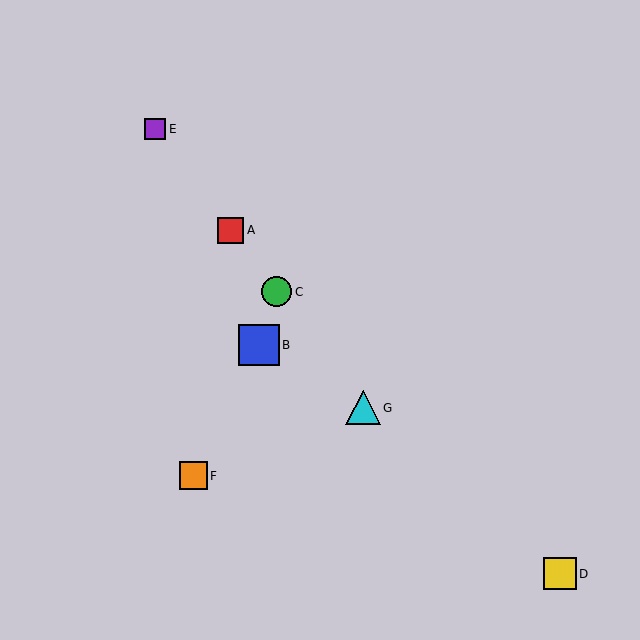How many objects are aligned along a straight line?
4 objects (A, C, E, G) are aligned along a straight line.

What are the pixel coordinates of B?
Object B is at (259, 345).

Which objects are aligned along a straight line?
Objects A, C, E, G are aligned along a straight line.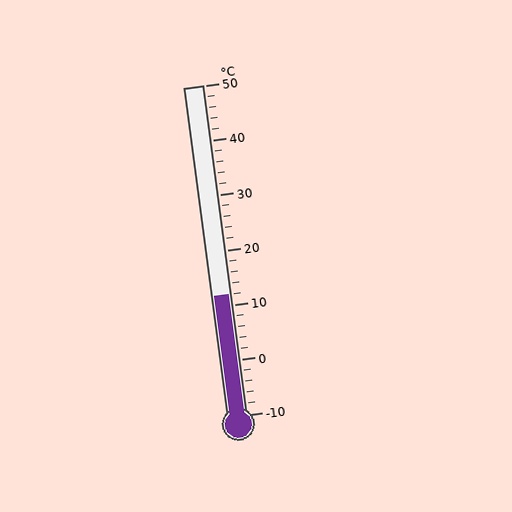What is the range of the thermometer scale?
The thermometer scale ranges from -10°C to 50°C.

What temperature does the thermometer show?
The thermometer shows approximately 12°C.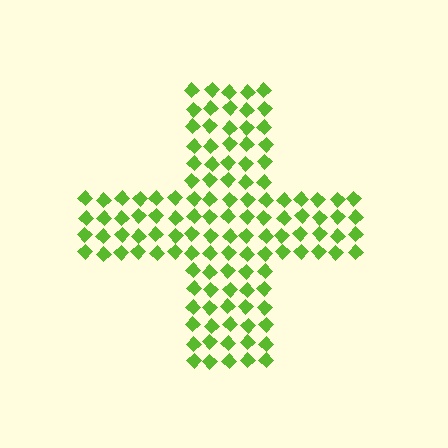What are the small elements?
The small elements are diamonds.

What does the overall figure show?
The overall figure shows a cross.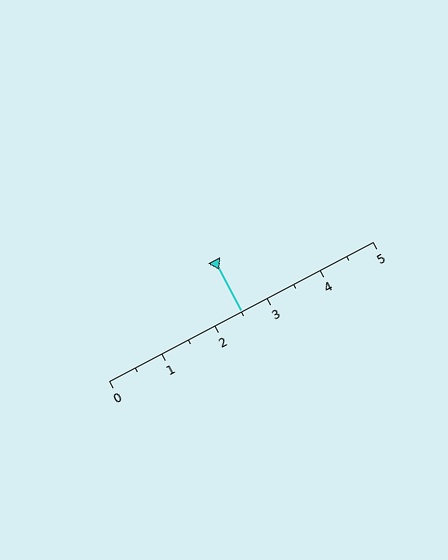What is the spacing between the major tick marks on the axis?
The major ticks are spaced 1 apart.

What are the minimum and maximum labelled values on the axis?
The axis runs from 0 to 5.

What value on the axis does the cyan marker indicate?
The marker indicates approximately 2.5.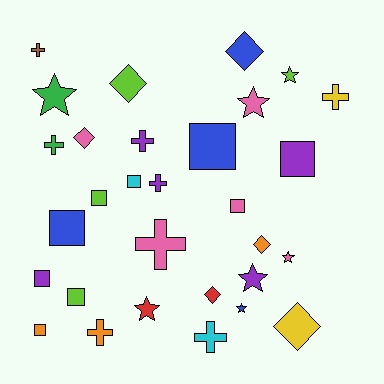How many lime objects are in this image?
There are 4 lime objects.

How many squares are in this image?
There are 9 squares.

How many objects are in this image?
There are 30 objects.